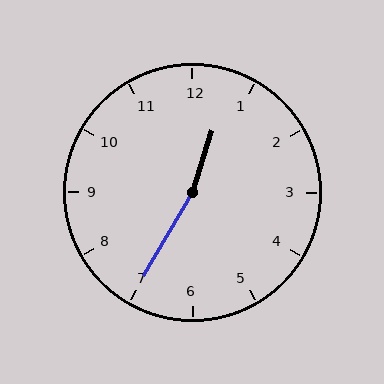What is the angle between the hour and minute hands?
Approximately 168 degrees.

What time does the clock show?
12:35.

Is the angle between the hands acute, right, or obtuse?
It is obtuse.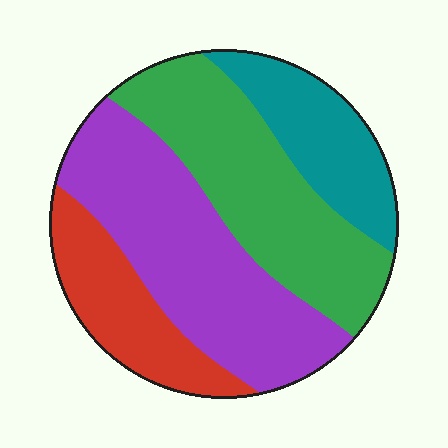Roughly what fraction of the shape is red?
Red covers 17% of the shape.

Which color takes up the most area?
Purple, at roughly 35%.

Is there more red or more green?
Green.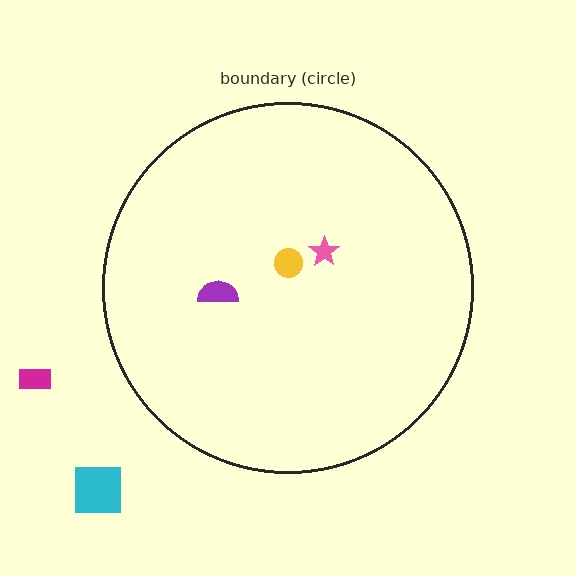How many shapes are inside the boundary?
3 inside, 2 outside.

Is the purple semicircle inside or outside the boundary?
Inside.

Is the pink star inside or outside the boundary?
Inside.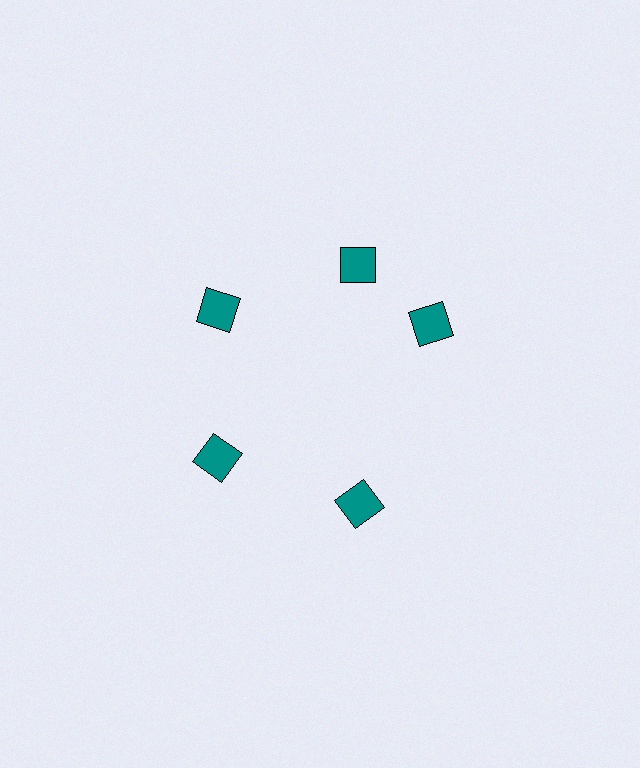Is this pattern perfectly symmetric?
No. The 5 teal squares are arranged in a ring, but one element near the 3 o'clock position is rotated out of alignment along the ring, breaking the 5-fold rotational symmetry.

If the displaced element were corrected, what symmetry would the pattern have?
It would have 5-fold rotational symmetry — the pattern would map onto itself every 72 degrees.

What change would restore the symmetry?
The symmetry would be restored by rotating it back into even spacing with its neighbors so that all 5 squares sit at equal angles and equal distance from the center.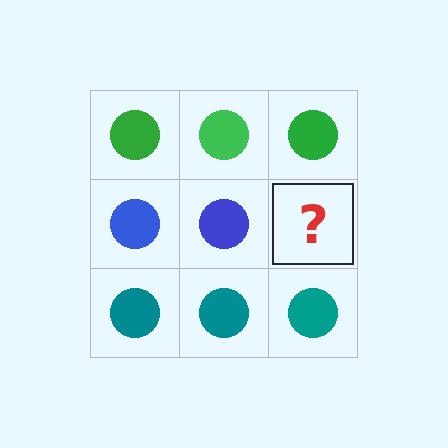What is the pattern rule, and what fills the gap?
The rule is that each row has a consistent color. The gap should be filled with a blue circle.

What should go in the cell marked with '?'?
The missing cell should contain a blue circle.